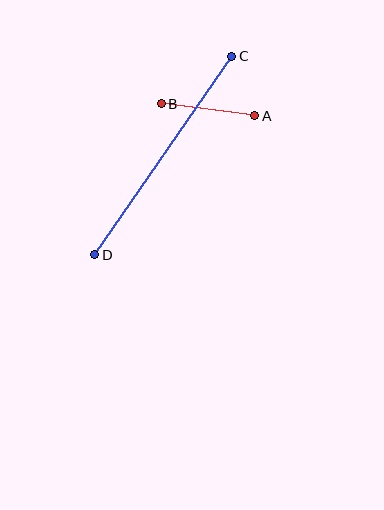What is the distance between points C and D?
The distance is approximately 241 pixels.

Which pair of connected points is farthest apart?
Points C and D are farthest apart.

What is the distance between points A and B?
The distance is approximately 95 pixels.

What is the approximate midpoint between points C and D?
The midpoint is at approximately (163, 155) pixels.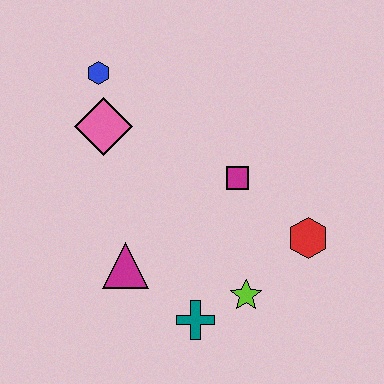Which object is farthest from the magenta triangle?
The blue hexagon is farthest from the magenta triangle.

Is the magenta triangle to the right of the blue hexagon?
Yes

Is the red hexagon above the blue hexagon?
No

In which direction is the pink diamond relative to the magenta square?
The pink diamond is to the left of the magenta square.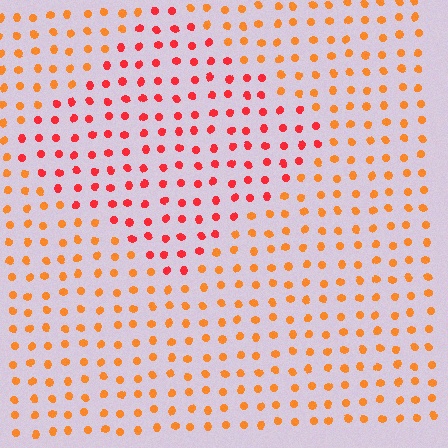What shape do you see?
I see a diamond.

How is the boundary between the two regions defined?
The boundary is defined purely by a slight shift in hue (about 32 degrees). Spacing, size, and orientation are identical on both sides.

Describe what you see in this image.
The image is filled with small orange elements in a uniform arrangement. A diamond-shaped region is visible where the elements are tinted to a slightly different hue, forming a subtle color boundary.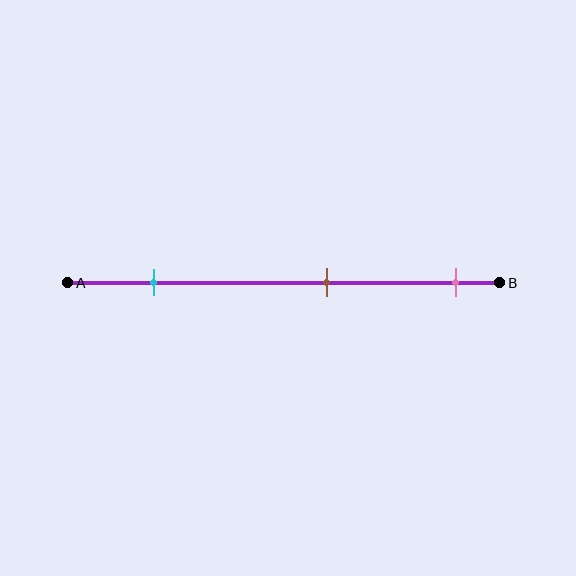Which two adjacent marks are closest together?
The brown and pink marks are the closest adjacent pair.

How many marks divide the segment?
There are 3 marks dividing the segment.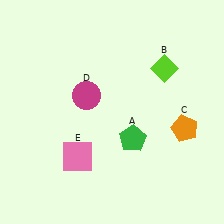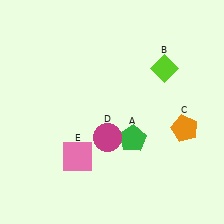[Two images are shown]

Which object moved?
The magenta circle (D) moved down.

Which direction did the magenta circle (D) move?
The magenta circle (D) moved down.